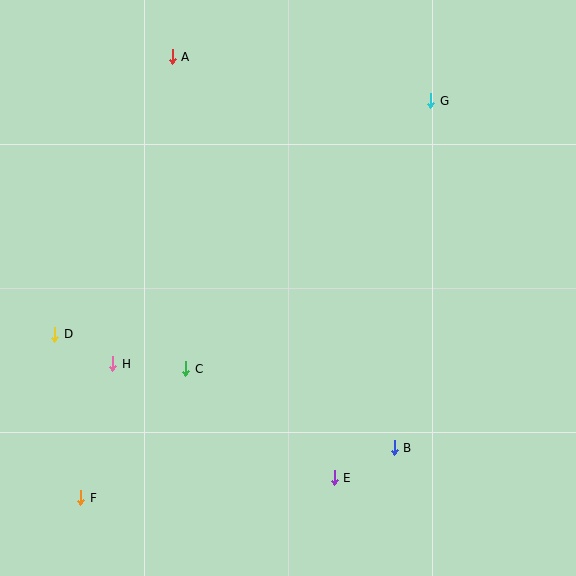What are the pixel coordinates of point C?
Point C is at (186, 369).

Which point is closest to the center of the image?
Point C at (186, 369) is closest to the center.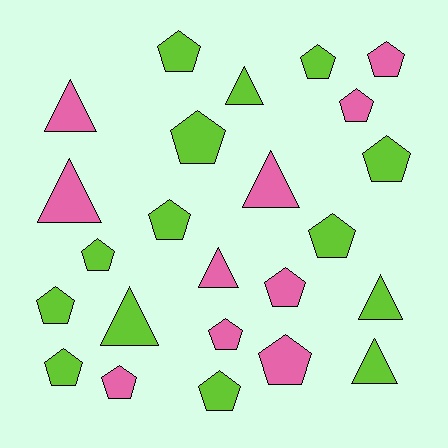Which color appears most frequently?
Lime, with 14 objects.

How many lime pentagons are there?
There are 10 lime pentagons.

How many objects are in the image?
There are 24 objects.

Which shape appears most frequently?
Pentagon, with 16 objects.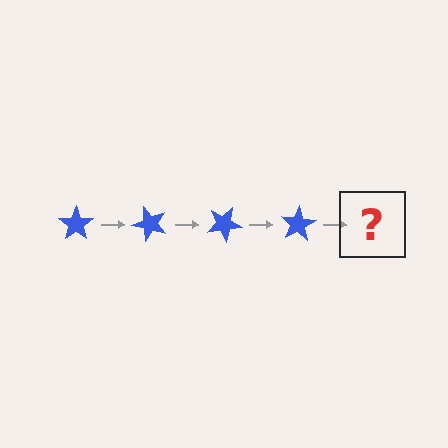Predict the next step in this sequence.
The next step is a blue star rotated 200 degrees.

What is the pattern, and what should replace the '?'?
The pattern is that the star rotates 50 degrees each step. The '?' should be a blue star rotated 200 degrees.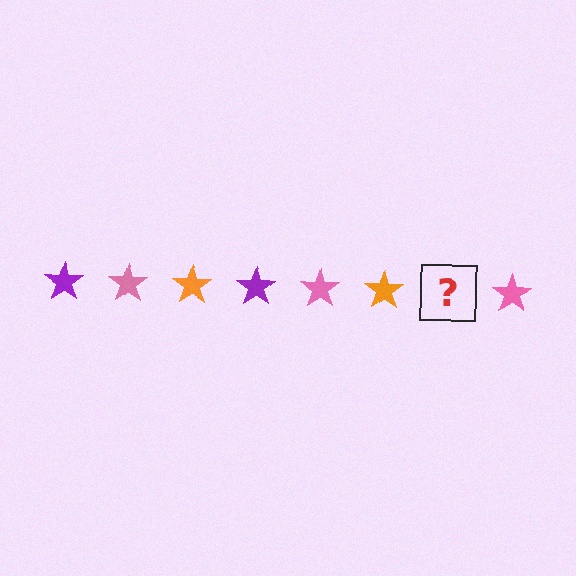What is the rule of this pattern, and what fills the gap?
The rule is that the pattern cycles through purple, pink, orange stars. The gap should be filled with a purple star.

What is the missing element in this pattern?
The missing element is a purple star.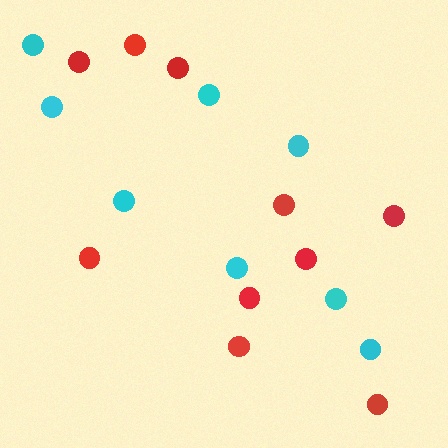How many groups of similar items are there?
There are 2 groups: one group of cyan circles (8) and one group of red circles (10).